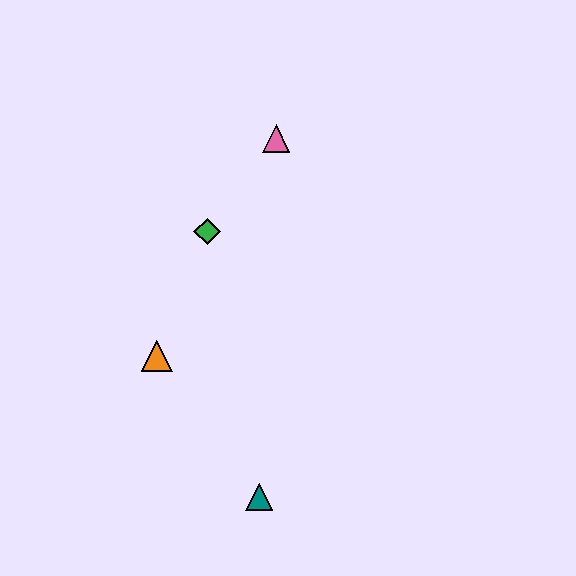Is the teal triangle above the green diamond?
No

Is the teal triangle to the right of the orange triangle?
Yes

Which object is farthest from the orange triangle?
The pink triangle is farthest from the orange triangle.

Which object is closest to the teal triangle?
The orange triangle is closest to the teal triangle.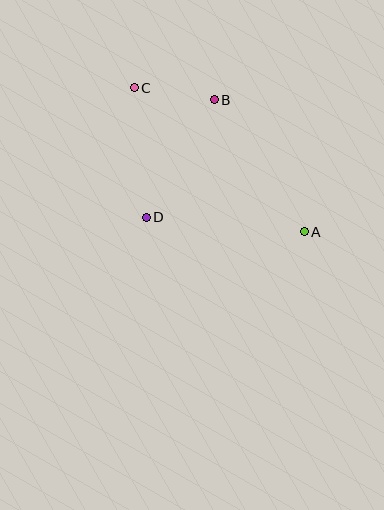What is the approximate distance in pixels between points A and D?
The distance between A and D is approximately 159 pixels.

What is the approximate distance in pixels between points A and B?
The distance between A and B is approximately 160 pixels.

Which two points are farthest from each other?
Points A and C are farthest from each other.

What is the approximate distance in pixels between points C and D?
The distance between C and D is approximately 130 pixels.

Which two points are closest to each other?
Points B and C are closest to each other.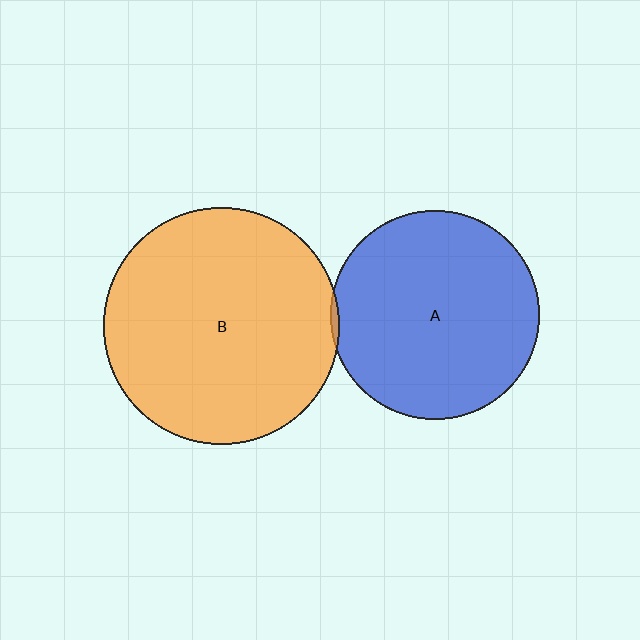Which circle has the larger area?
Circle B (orange).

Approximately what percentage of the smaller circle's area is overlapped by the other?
Approximately 5%.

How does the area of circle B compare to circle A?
Approximately 1.3 times.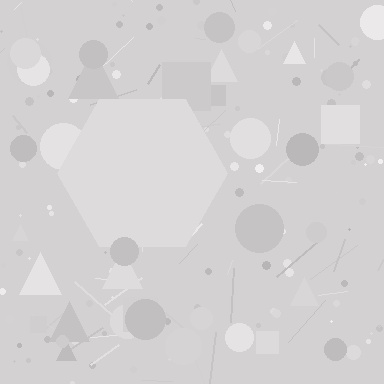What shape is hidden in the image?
A hexagon is hidden in the image.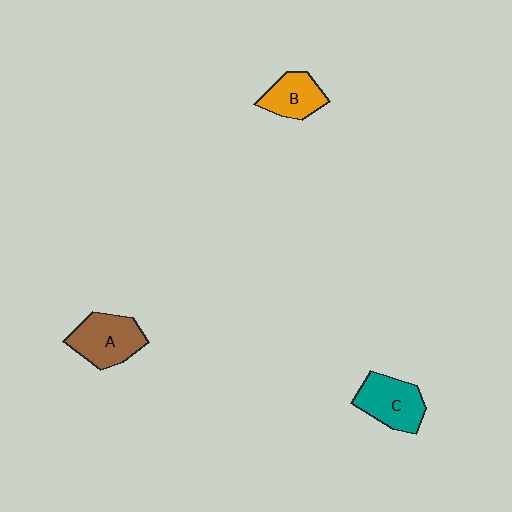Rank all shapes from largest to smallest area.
From largest to smallest: A (brown), C (teal), B (orange).